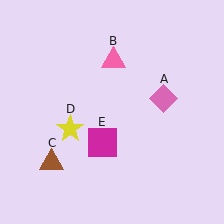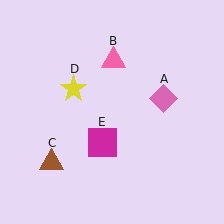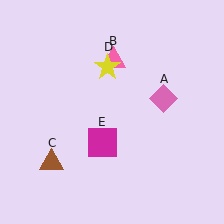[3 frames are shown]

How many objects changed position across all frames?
1 object changed position: yellow star (object D).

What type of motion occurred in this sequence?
The yellow star (object D) rotated clockwise around the center of the scene.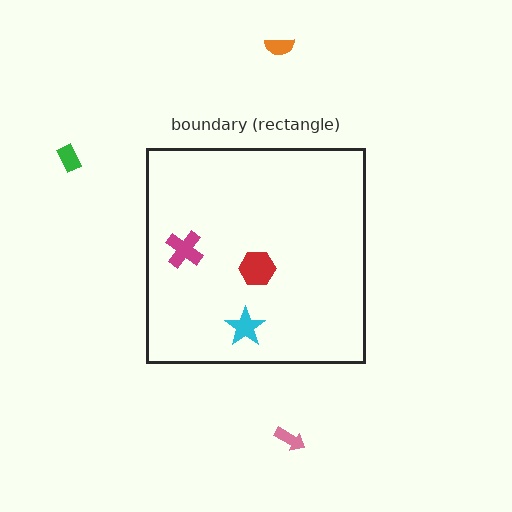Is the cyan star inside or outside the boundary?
Inside.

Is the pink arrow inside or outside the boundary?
Outside.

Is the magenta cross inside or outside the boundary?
Inside.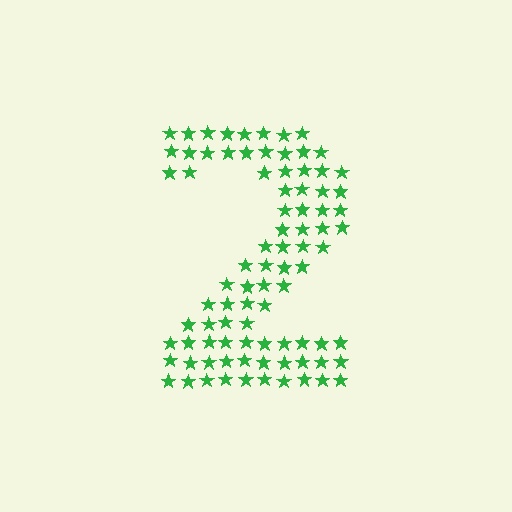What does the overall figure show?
The overall figure shows the digit 2.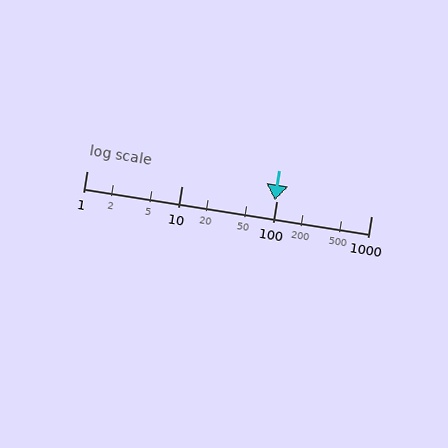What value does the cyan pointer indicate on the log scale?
The pointer indicates approximately 96.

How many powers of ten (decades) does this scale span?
The scale spans 3 decades, from 1 to 1000.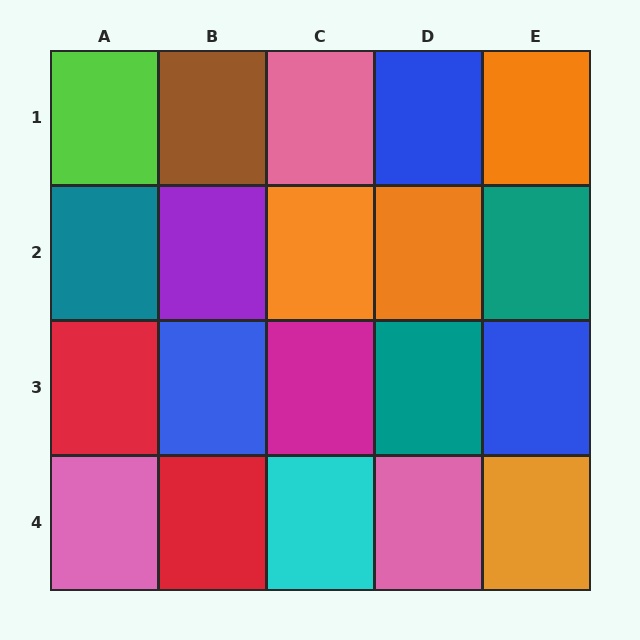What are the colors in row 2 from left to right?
Teal, purple, orange, orange, teal.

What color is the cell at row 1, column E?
Orange.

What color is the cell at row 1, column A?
Lime.